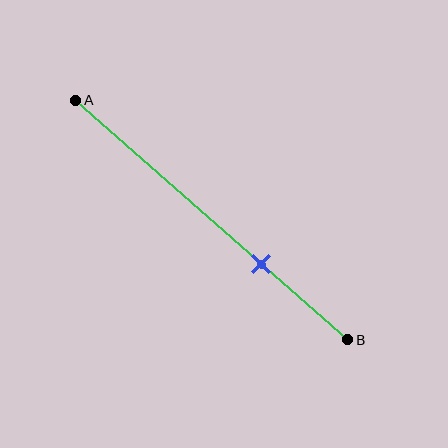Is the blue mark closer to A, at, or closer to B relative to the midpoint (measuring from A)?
The blue mark is closer to point B than the midpoint of segment AB.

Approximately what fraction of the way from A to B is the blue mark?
The blue mark is approximately 70% of the way from A to B.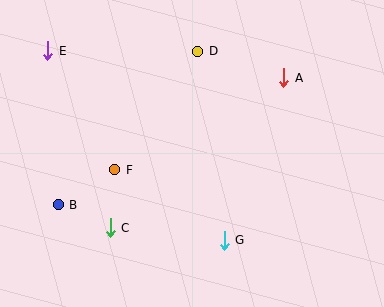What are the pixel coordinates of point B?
Point B is at (58, 205).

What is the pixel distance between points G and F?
The distance between G and F is 130 pixels.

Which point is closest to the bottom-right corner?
Point G is closest to the bottom-right corner.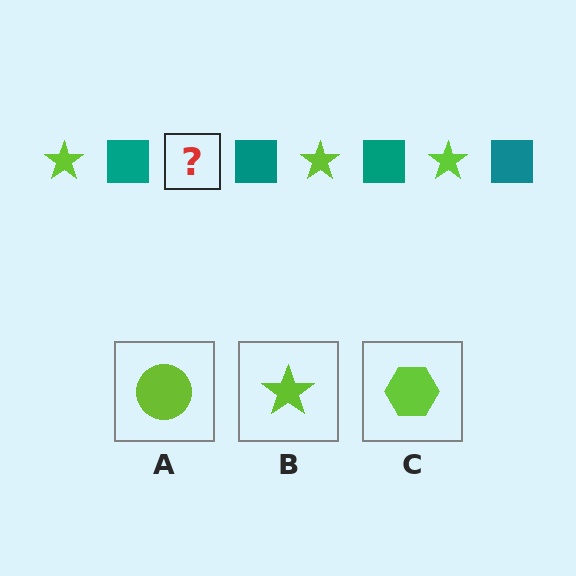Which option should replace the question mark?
Option B.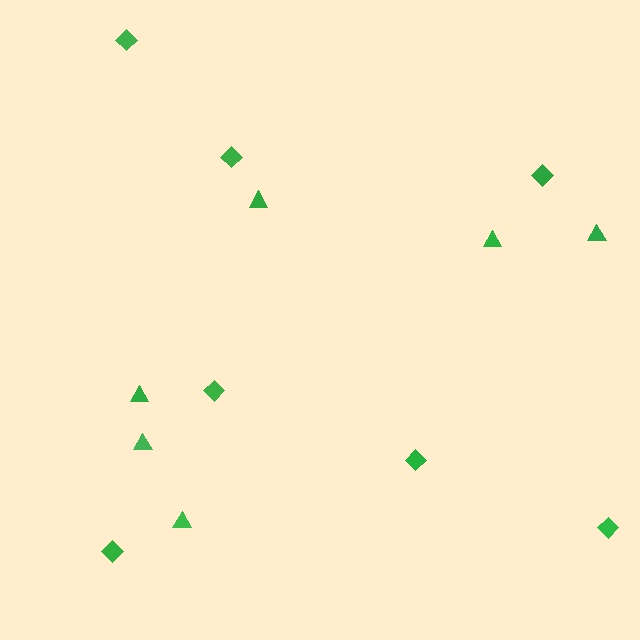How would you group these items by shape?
There are 2 groups: one group of triangles (6) and one group of diamonds (7).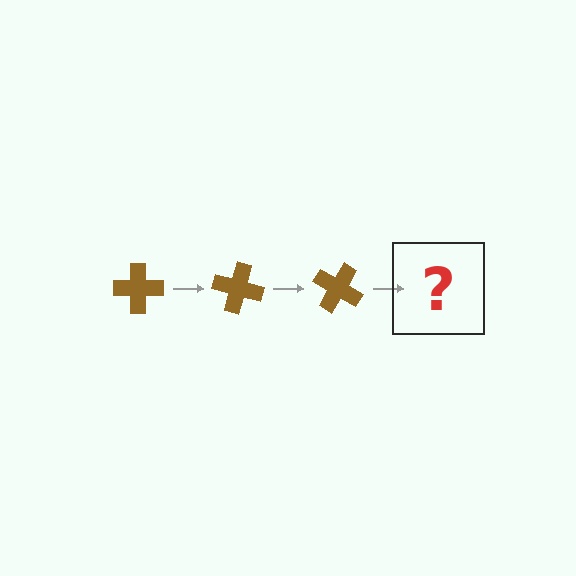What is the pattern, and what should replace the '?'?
The pattern is that the cross rotates 15 degrees each step. The '?' should be a brown cross rotated 45 degrees.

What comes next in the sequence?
The next element should be a brown cross rotated 45 degrees.